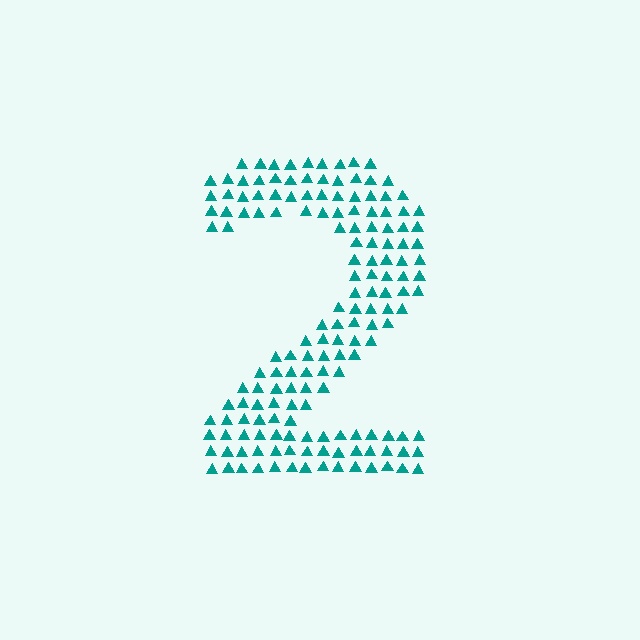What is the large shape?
The large shape is the digit 2.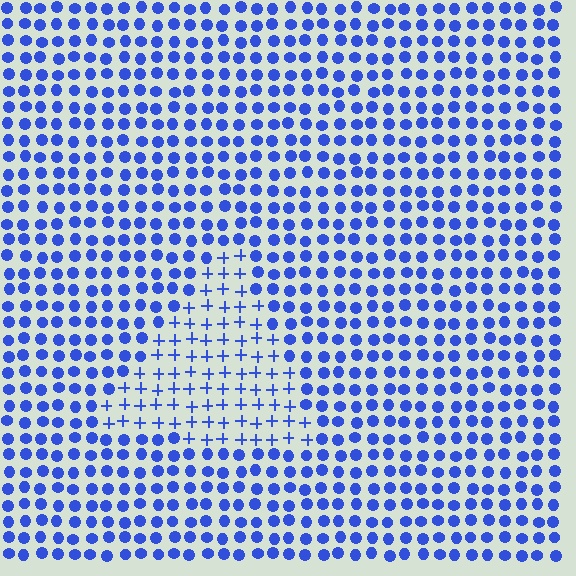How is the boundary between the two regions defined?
The boundary is defined by a change in element shape: plus signs inside vs. circles outside. All elements share the same color and spacing.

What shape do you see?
I see a triangle.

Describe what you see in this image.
The image is filled with small blue elements arranged in a uniform grid. A triangle-shaped region contains plus signs, while the surrounding area contains circles. The boundary is defined purely by the change in element shape.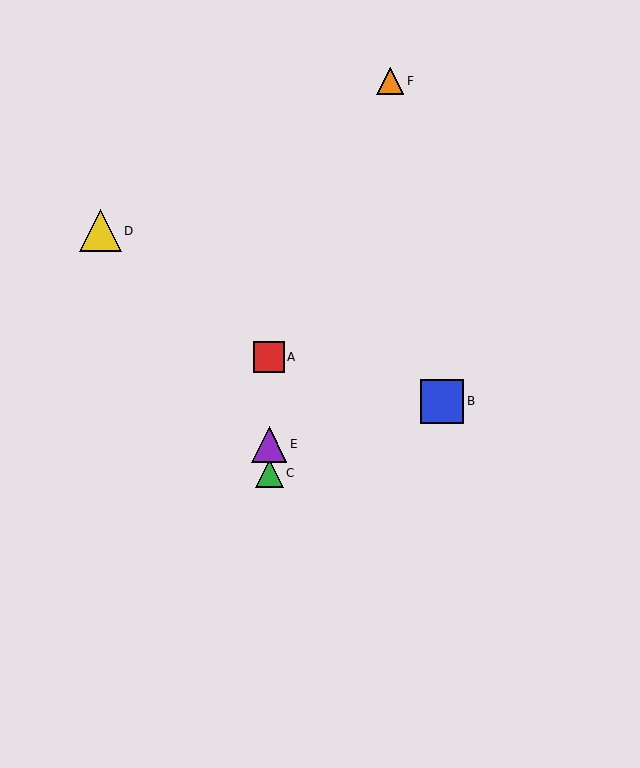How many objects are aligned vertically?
3 objects (A, C, E) are aligned vertically.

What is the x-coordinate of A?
Object A is at x≈269.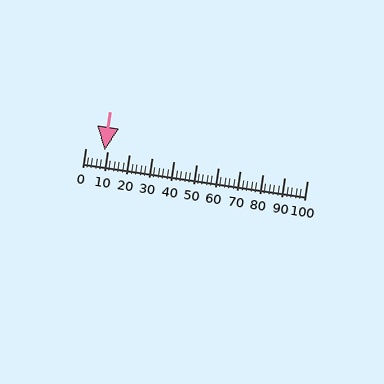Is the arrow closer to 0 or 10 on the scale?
The arrow is closer to 10.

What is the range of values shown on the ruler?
The ruler shows values from 0 to 100.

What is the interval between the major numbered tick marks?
The major tick marks are spaced 10 units apart.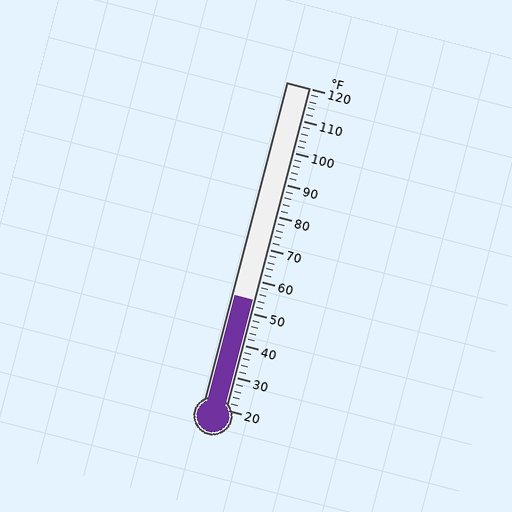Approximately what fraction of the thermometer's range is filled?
The thermometer is filled to approximately 35% of its range.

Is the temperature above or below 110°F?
The temperature is below 110°F.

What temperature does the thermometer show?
The thermometer shows approximately 54°F.